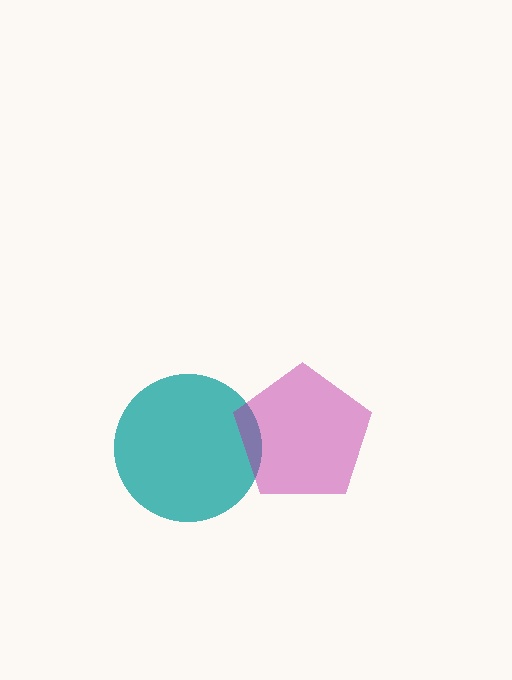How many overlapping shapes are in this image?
There are 2 overlapping shapes in the image.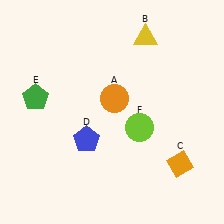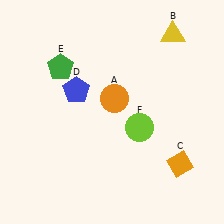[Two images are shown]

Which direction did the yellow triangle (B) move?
The yellow triangle (B) moved right.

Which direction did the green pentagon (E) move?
The green pentagon (E) moved up.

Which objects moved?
The objects that moved are: the yellow triangle (B), the blue pentagon (D), the green pentagon (E).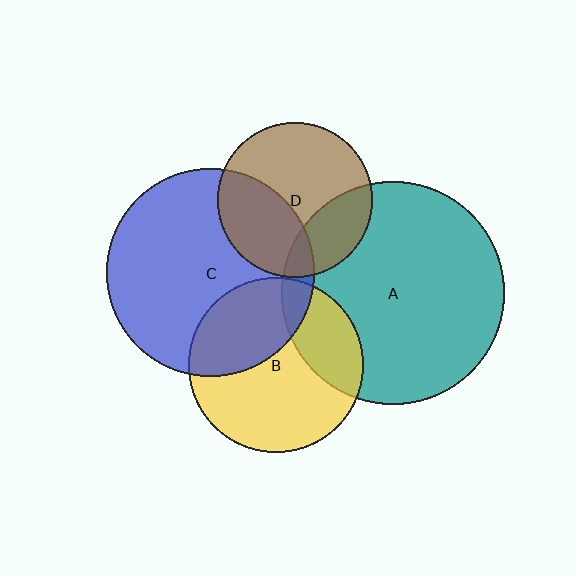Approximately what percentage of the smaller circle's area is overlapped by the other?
Approximately 25%.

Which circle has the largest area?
Circle A (teal).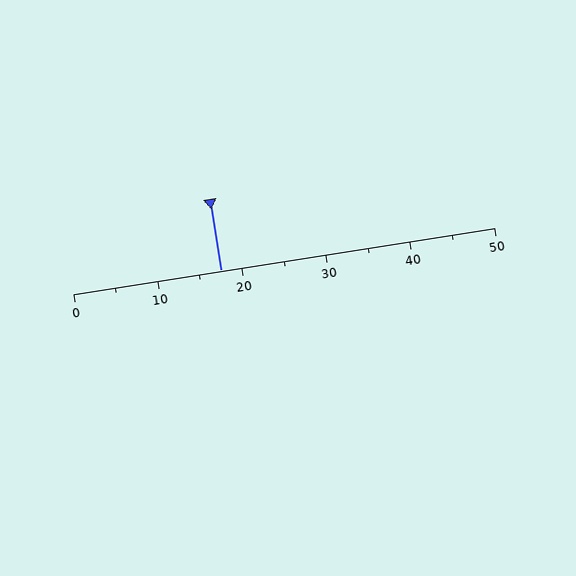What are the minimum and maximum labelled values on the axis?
The axis runs from 0 to 50.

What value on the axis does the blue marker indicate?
The marker indicates approximately 17.5.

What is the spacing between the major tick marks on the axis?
The major ticks are spaced 10 apart.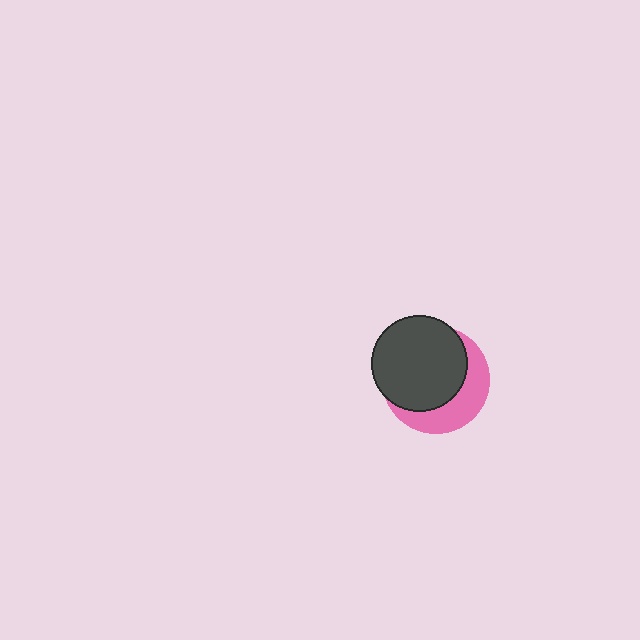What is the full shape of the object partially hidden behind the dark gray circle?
The partially hidden object is a pink circle.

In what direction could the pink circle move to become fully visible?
The pink circle could move toward the lower-right. That would shift it out from behind the dark gray circle entirely.